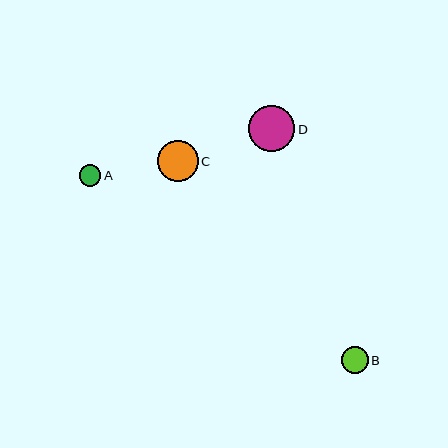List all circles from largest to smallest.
From largest to smallest: D, C, B, A.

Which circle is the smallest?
Circle A is the smallest with a size of approximately 22 pixels.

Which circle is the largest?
Circle D is the largest with a size of approximately 46 pixels.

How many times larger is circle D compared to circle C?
Circle D is approximately 1.1 times the size of circle C.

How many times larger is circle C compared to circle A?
Circle C is approximately 1.9 times the size of circle A.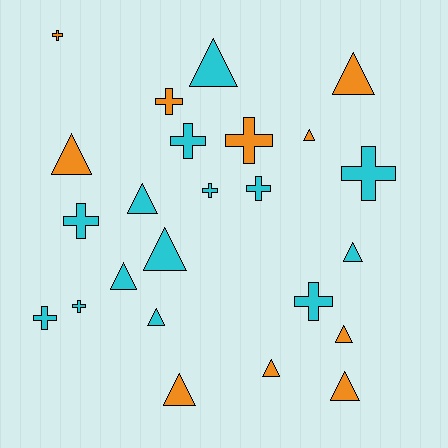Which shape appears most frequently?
Triangle, with 13 objects.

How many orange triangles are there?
There are 7 orange triangles.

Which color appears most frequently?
Cyan, with 14 objects.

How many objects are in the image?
There are 24 objects.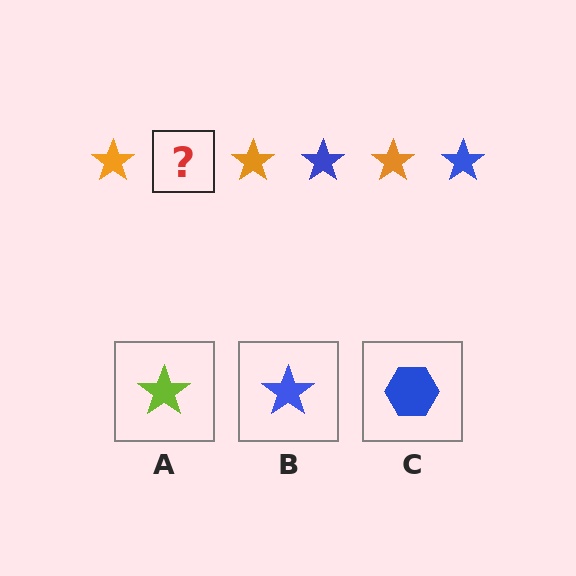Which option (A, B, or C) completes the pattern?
B.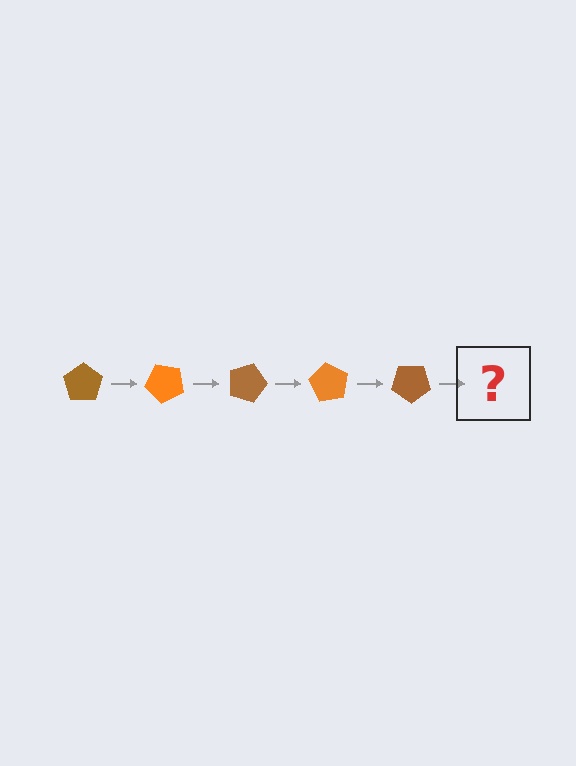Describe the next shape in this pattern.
It should be an orange pentagon, rotated 225 degrees from the start.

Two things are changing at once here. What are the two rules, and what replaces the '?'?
The two rules are that it rotates 45 degrees each step and the color cycles through brown and orange. The '?' should be an orange pentagon, rotated 225 degrees from the start.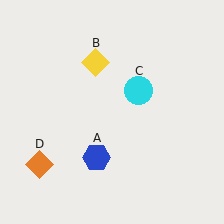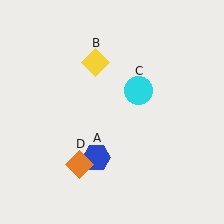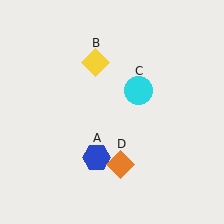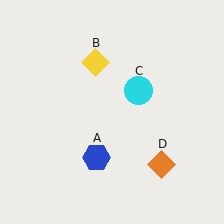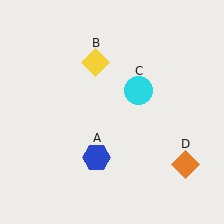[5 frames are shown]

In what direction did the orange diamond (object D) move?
The orange diamond (object D) moved right.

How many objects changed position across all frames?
1 object changed position: orange diamond (object D).